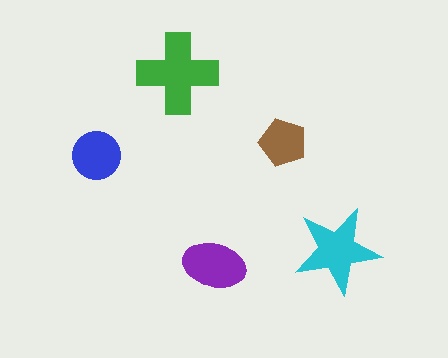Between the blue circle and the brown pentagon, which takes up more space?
The blue circle.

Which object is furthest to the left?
The blue circle is leftmost.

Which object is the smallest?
The brown pentagon.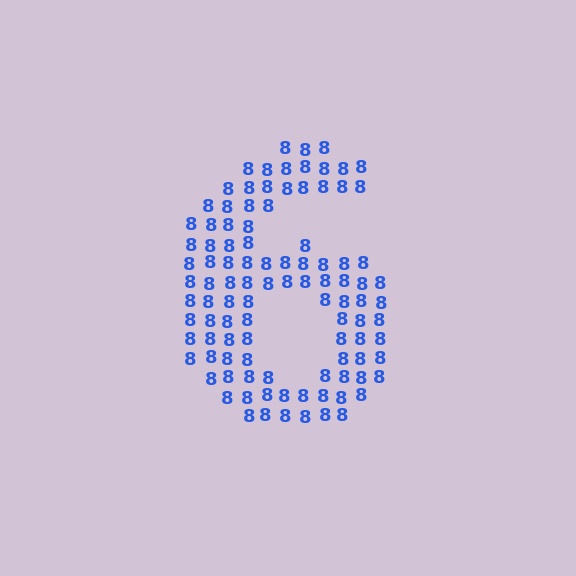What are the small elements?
The small elements are digit 8's.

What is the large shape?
The large shape is the digit 6.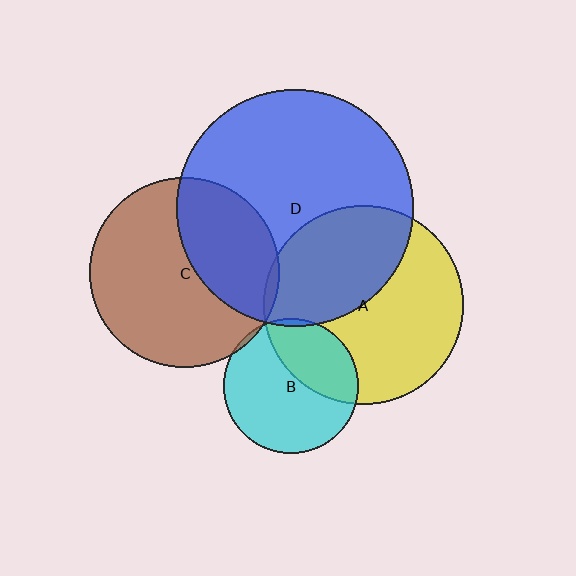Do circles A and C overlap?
Yes.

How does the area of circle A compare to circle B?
Approximately 2.2 times.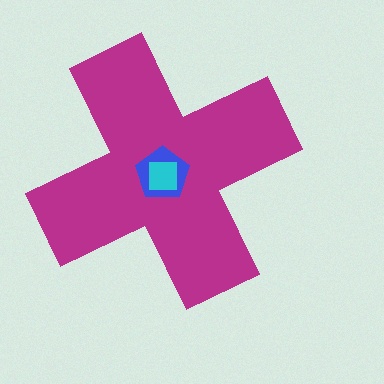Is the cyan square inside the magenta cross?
Yes.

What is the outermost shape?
The magenta cross.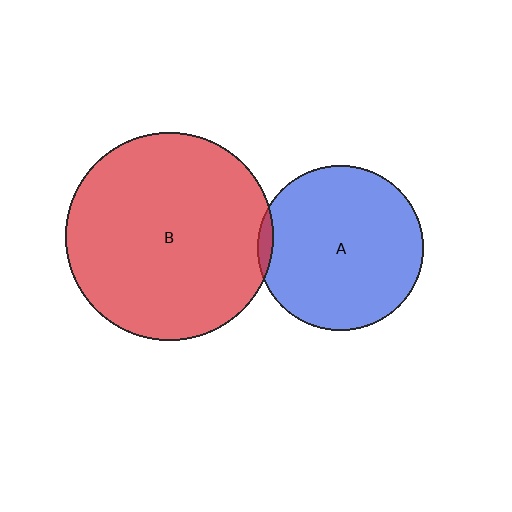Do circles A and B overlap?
Yes.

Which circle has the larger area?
Circle B (red).